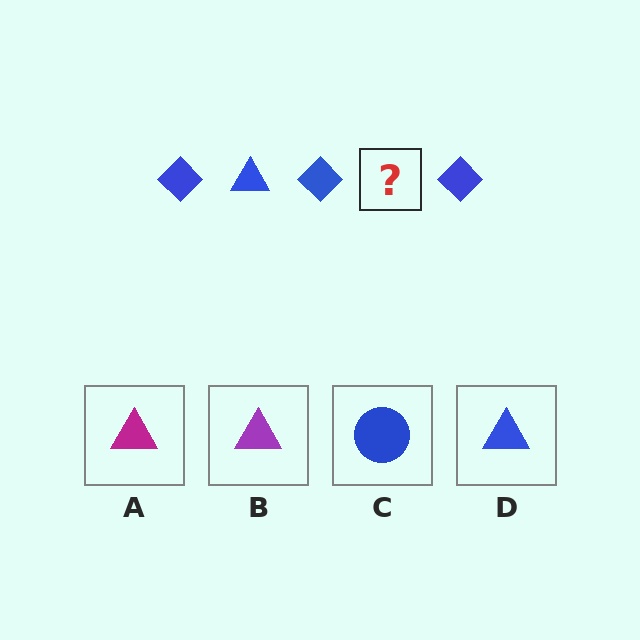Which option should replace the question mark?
Option D.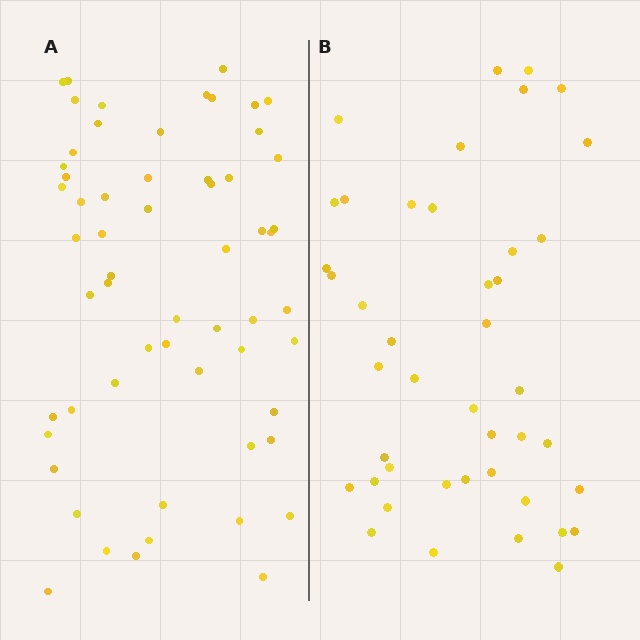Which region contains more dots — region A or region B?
Region A (the left region) has more dots.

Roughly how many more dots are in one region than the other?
Region A has approximately 15 more dots than region B.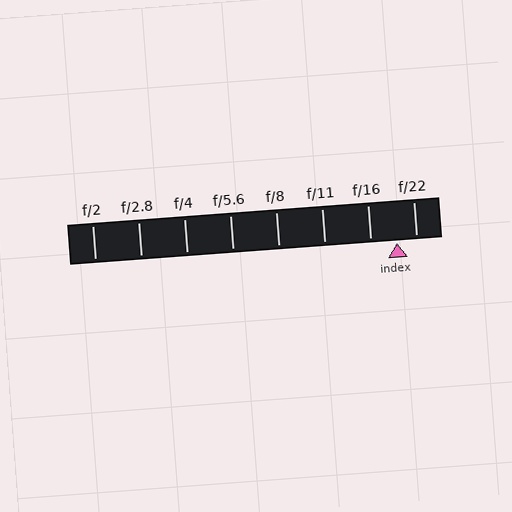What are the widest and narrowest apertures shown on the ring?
The widest aperture shown is f/2 and the narrowest is f/22.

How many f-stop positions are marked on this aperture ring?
There are 8 f-stop positions marked.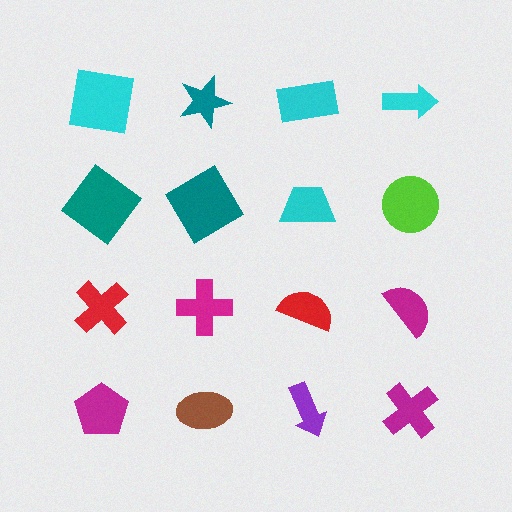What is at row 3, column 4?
A magenta semicircle.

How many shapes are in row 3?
4 shapes.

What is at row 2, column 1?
A teal diamond.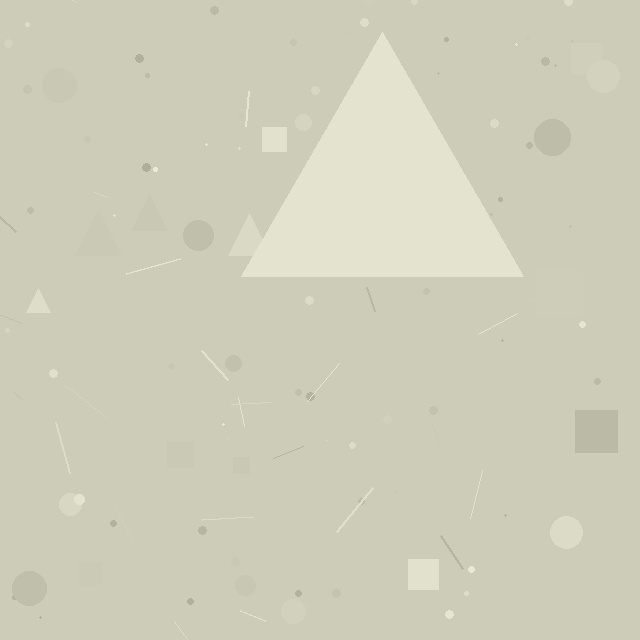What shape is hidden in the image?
A triangle is hidden in the image.